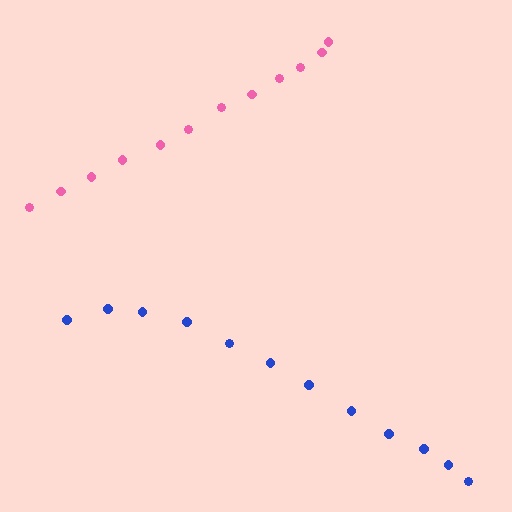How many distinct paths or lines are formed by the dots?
There are 2 distinct paths.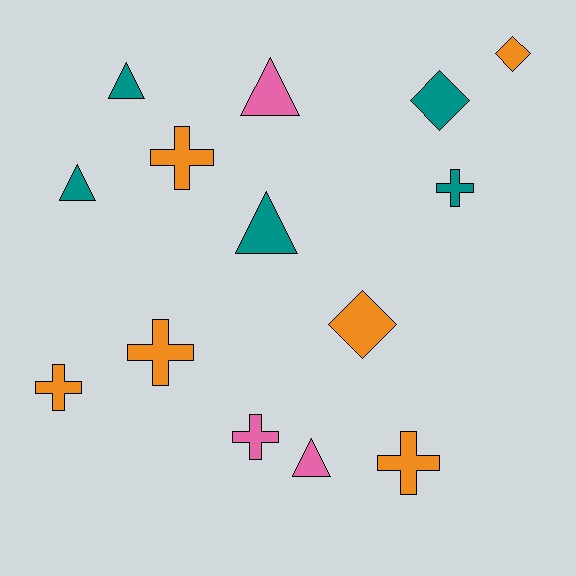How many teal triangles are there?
There are 3 teal triangles.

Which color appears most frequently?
Orange, with 6 objects.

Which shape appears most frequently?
Cross, with 6 objects.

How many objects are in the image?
There are 14 objects.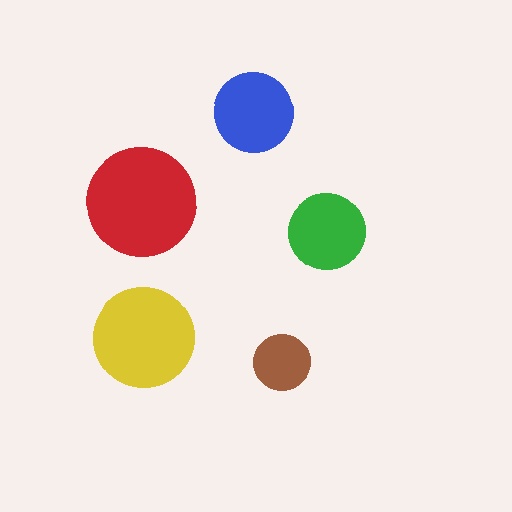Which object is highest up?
The blue circle is topmost.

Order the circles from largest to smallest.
the red one, the yellow one, the blue one, the green one, the brown one.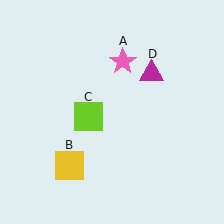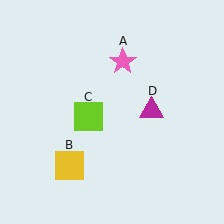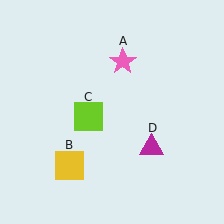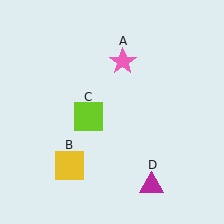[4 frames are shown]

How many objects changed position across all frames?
1 object changed position: magenta triangle (object D).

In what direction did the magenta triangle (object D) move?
The magenta triangle (object D) moved down.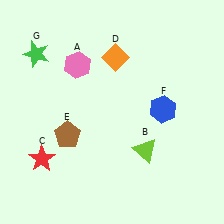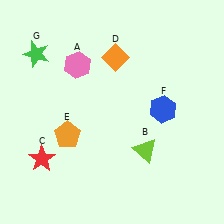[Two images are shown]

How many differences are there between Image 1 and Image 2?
There is 1 difference between the two images.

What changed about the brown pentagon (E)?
In Image 1, E is brown. In Image 2, it changed to orange.